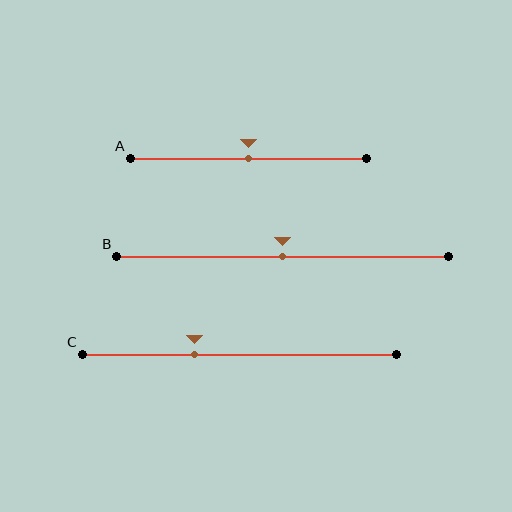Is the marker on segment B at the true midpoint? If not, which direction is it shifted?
Yes, the marker on segment B is at the true midpoint.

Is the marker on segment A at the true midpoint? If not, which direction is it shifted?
Yes, the marker on segment A is at the true midpoint.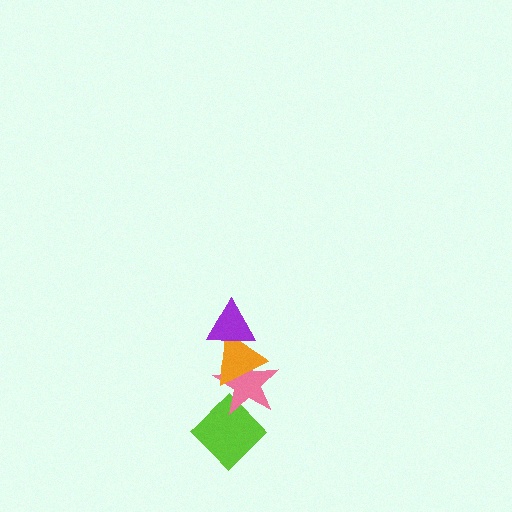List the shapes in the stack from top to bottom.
From top to bottom: the purple triangle, the orange triangle, the pink star, the lime diamond.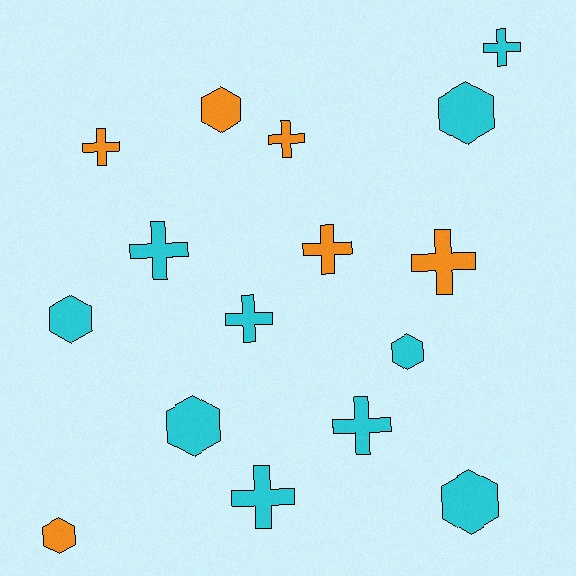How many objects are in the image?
There are 16 objects.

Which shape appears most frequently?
Cross, with 9 objects.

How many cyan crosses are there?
There are 5 cyan crosses.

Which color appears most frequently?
Cyan, with 10 objects.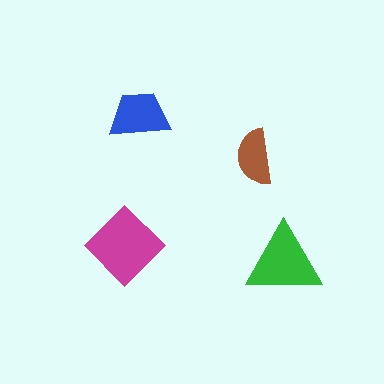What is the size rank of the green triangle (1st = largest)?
2nd.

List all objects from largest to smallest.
The magenta diamond, the green triangle, the blue trapezoid, the brown semicircle.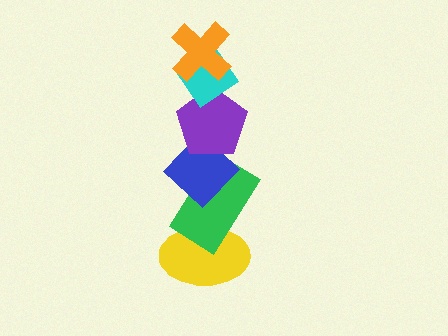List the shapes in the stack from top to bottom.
From top to bottom: the orange cross, the cyan diamond, the purple pentagon, the blue diamond, the green rectangle, the yellow ellipse.